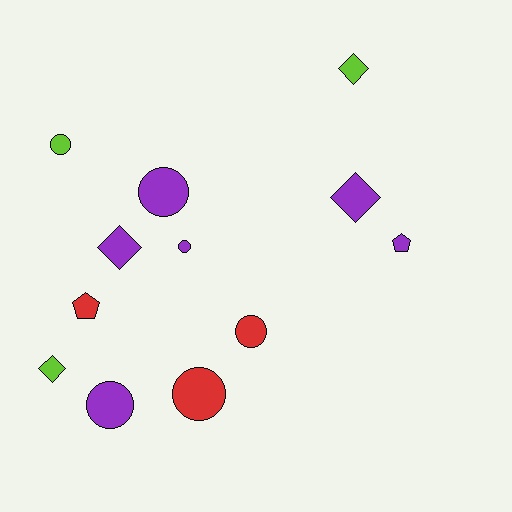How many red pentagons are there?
There is 1 red pentagon.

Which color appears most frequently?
Purple, with 6 objects.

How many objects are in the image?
There are 12 objects.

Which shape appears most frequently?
Circle, with 6 objects.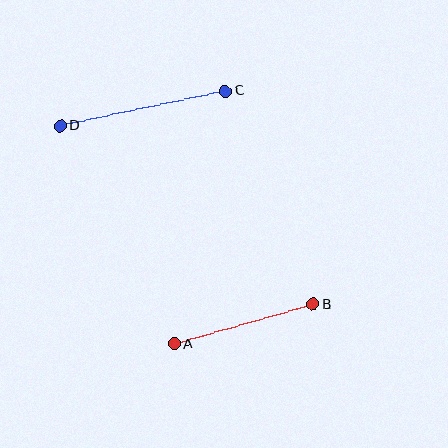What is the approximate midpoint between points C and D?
The midpoint is at approximately (143, 108) pixels.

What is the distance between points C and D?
The distance is approximately 169 pixels.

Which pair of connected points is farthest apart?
Points C and D are farthest apart.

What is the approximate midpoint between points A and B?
The midpoint is at approximately (244, 324) pixels.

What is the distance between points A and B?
The distance is approximately 145 pixels.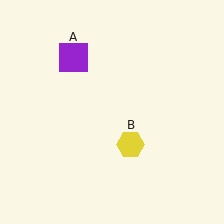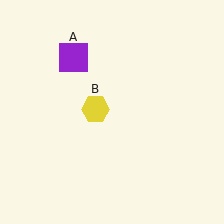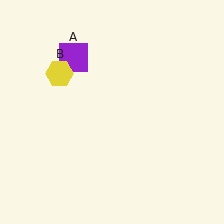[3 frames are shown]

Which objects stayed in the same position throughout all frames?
Purple square (object A) remained stationary.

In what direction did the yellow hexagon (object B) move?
The yellow hexagon (object B) moved up and to the left.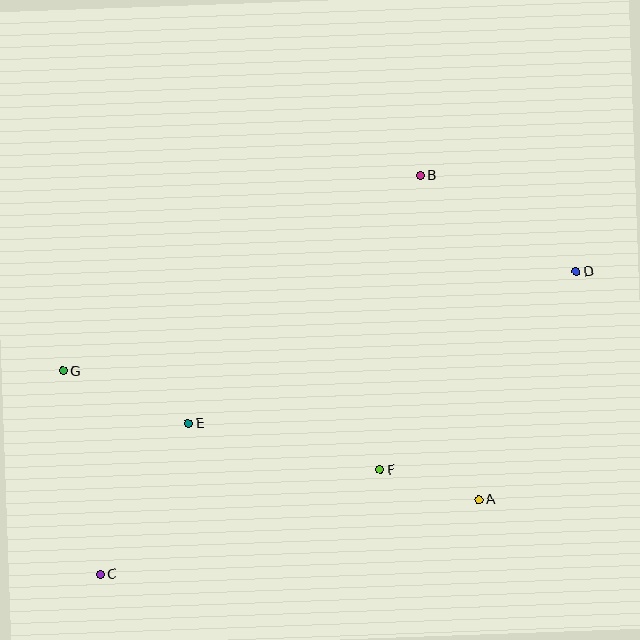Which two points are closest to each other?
Points A and F are closest to each other.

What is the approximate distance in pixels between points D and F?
The distance between D and F is approximately 279 pixels.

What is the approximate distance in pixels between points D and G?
The distance between D and G is approximately 523 pixels.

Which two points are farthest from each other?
Points C and D are farthest from each other.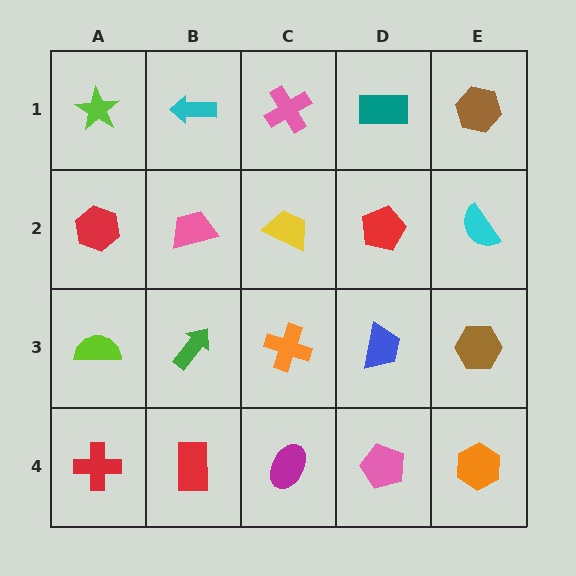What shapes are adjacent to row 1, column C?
A yellow trapezoid (row 2, column C), a cyan arrow (row 1, column B), a teal rectangle (row 1, column D).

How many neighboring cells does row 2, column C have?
4.